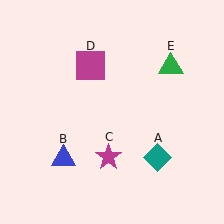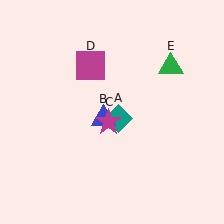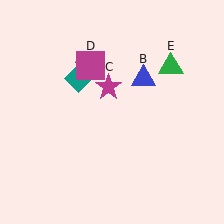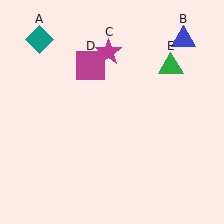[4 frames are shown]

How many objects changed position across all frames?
3 objects changed position: teal diamond (object A), blue triangle (object B), magenta star (object C).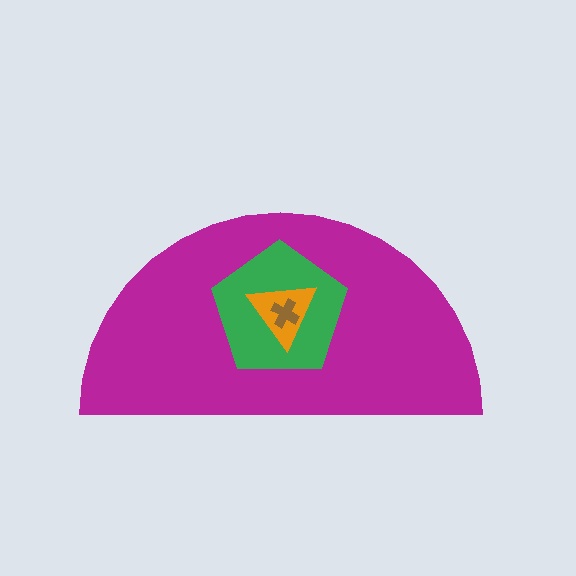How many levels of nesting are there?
4.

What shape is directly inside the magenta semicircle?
The green pentagon.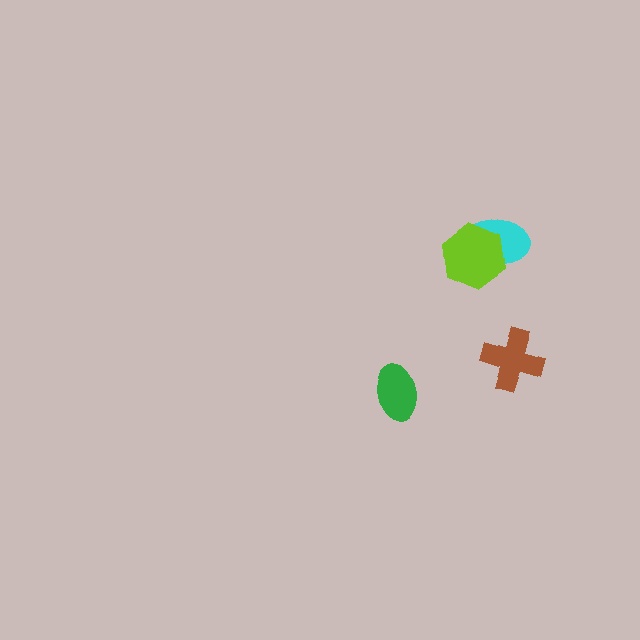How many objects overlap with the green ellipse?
0 objects overlap with the green ellipse.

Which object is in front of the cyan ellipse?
The lime hexagon is in front of the cyan ellipse.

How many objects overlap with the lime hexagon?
1 object overlaps with the lime hexagon.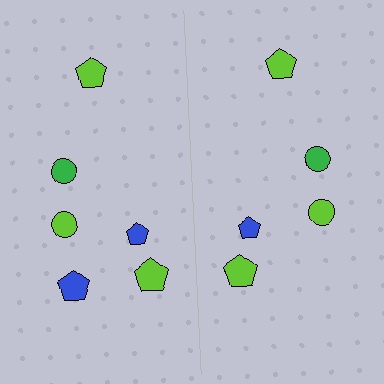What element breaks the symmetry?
A blue pentagon is missing from the right side.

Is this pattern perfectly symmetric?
No, the pattern is not perfectly symmetric. A blue pentagon is missing from the right side.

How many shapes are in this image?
There are 11 shapes in this image.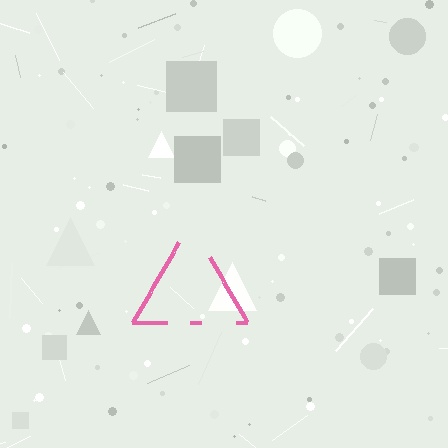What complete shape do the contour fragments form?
The contour fragments form a triangle.